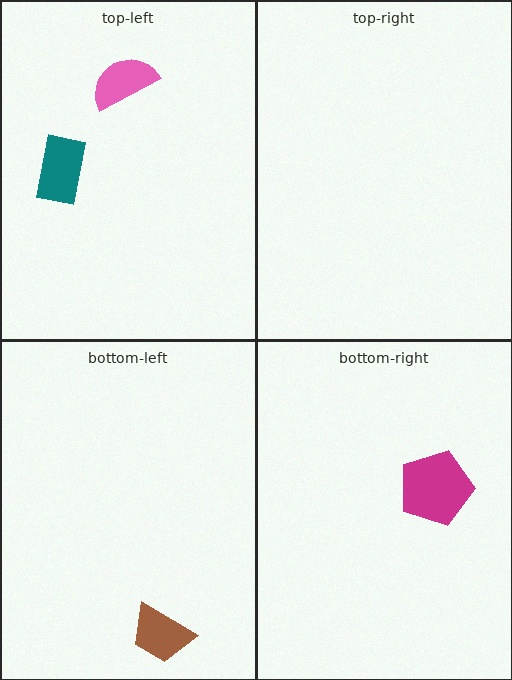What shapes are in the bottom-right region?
The magenta pentagon.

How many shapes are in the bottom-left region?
1.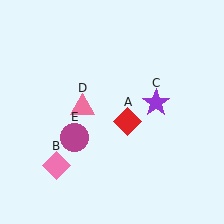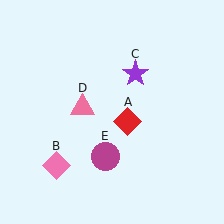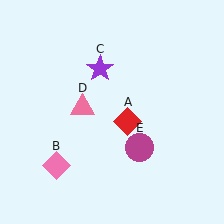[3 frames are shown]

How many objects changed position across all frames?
2 objects changed position: purple star (object C), magenta circle (object E).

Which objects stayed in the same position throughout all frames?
Red diamond (object A) and pink diamond (object B) and pink triangle (object D) remained stationary.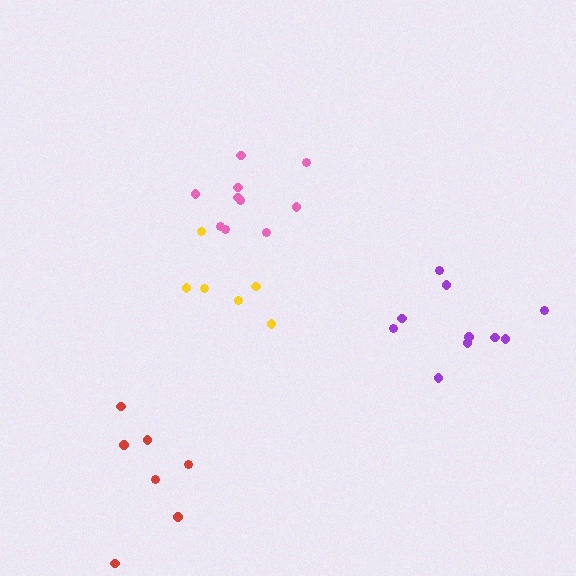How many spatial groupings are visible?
There are 4 spatial groupings.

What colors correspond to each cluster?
The clusters are colored: red, purple, pink, yellow.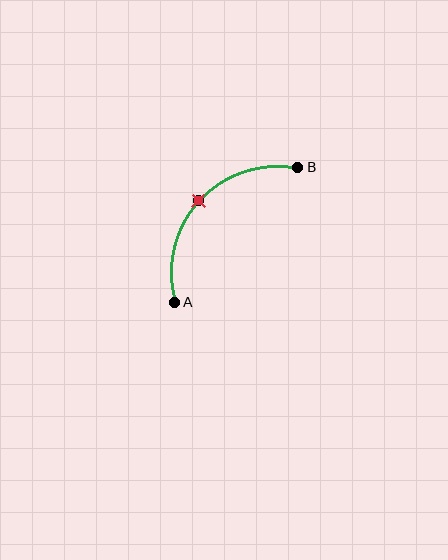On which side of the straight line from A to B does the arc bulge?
The arc bulges above and to the left of the straight line connecting A and B.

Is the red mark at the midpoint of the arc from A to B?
Yes. The red mark lies on the arc at equal arc-length from both A and B — it is the arc midpoint.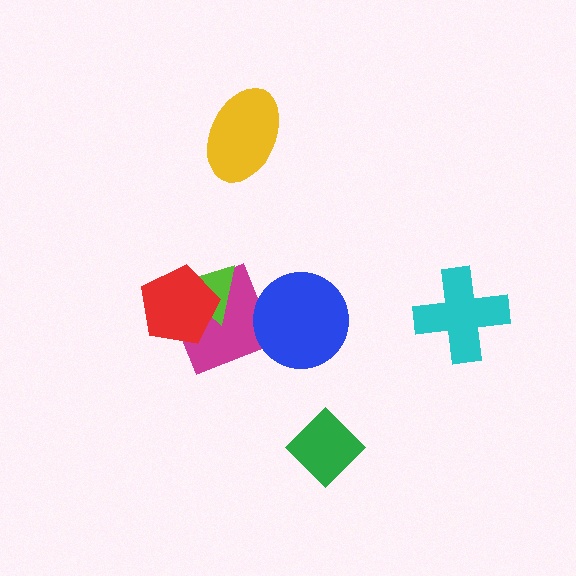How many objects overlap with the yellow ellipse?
0 objects overlap with the yellow ellipse.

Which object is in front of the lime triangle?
The red pentagon is in front of the lime triangle.